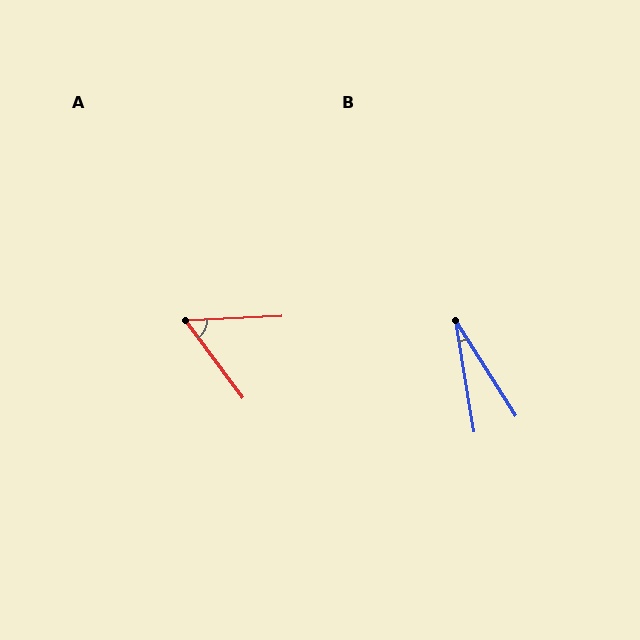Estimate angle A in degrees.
Approximately 56 degrees.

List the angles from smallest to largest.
B (23°), A (56°).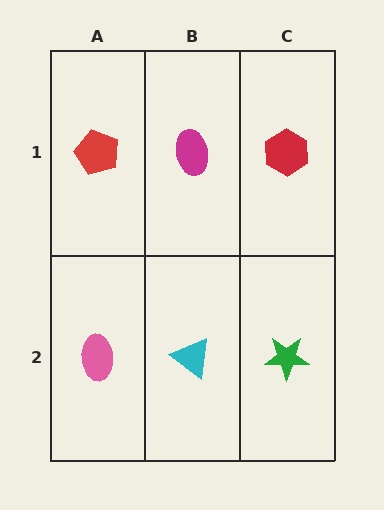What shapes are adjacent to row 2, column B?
A magenta ellipse (row 1, column B), a pink ellipse (row 2, column A), a green star (row 2, column C).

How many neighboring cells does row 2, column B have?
3.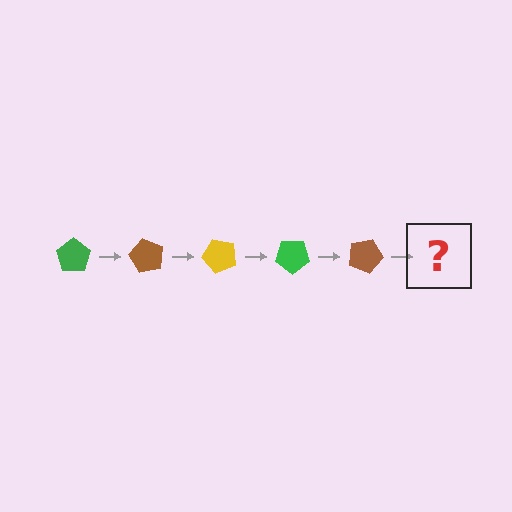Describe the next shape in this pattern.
It should be a yellow pentagon, rotated 300 degrees from the start.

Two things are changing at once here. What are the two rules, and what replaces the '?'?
The two rules are that it rotates 60 degrees each step and the color cycles through green, brown, and yellow. The '?' should be a yellow pentagon, rotated 300 degrees from the start.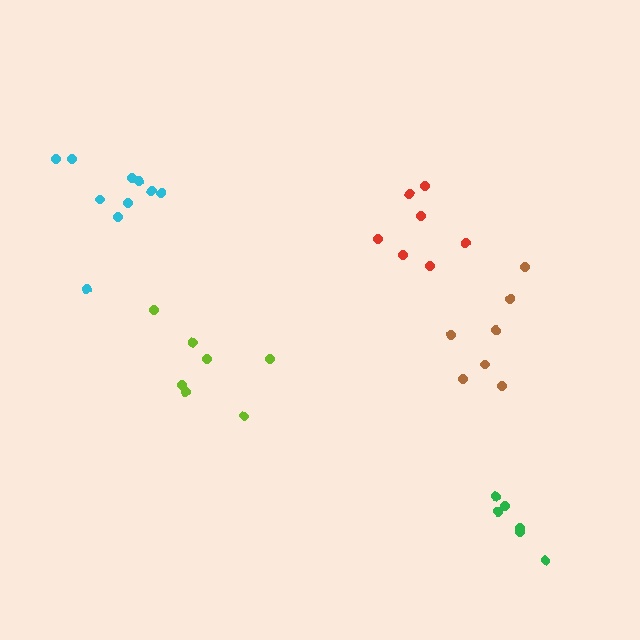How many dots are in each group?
Group 1: 7 dots, Group 2: 7 dots, Group 3: 6 dots, Group 4: 7 dots, Group 5: 10 dots (37 total).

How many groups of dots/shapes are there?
There are 5 groups.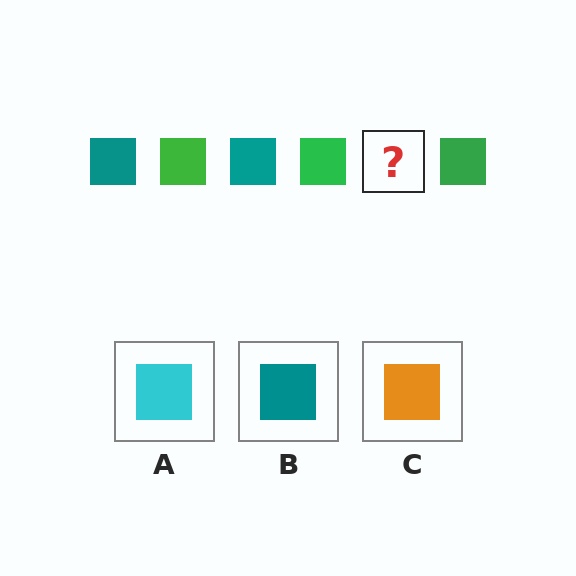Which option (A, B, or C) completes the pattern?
B.